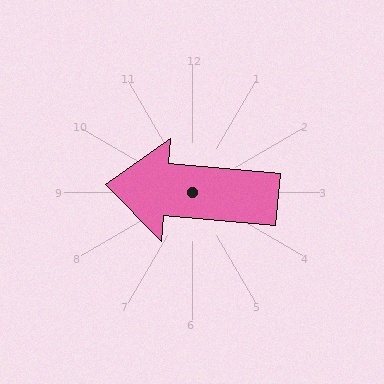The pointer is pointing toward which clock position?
Roughly 9 o'clock.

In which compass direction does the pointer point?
West.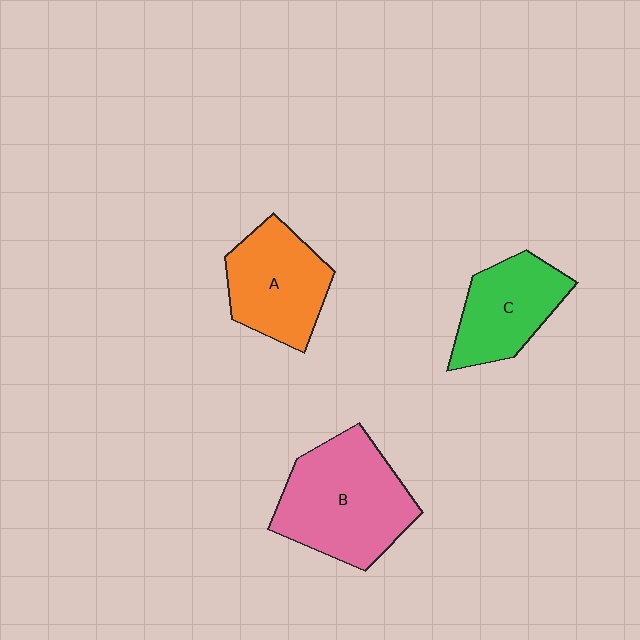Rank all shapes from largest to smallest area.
From largest to smallest: B (pink), A (orange), C (green).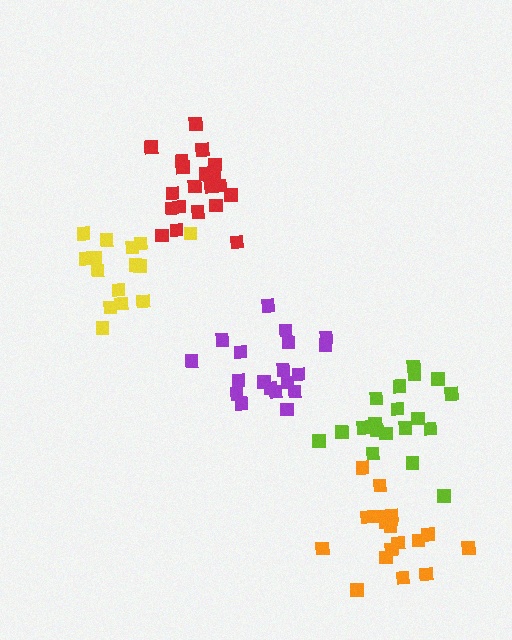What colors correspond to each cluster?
The clusters are colored: purple, red, yellow, lime, orange.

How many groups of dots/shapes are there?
There are 5 groups.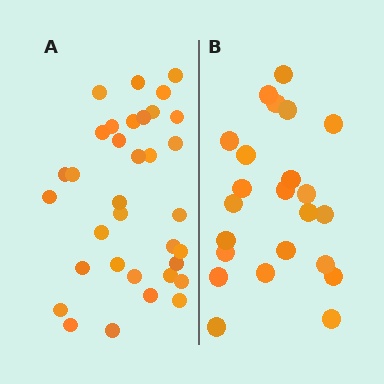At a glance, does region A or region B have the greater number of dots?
Region A (the left region) has more dots.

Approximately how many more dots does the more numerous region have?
Region A has roughly 12 or so more dots than region B.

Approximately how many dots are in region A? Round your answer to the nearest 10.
About 30 dots. (The exact count is 34, which rounds to 30.)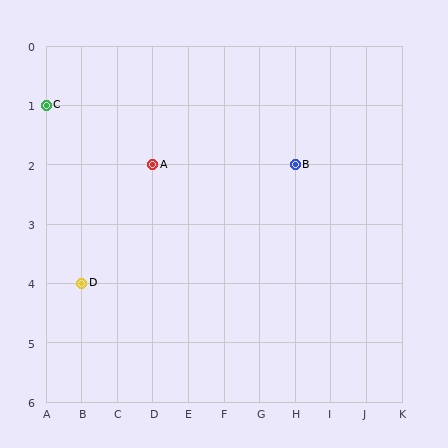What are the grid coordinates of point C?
Point C is at grid coordinates (A, 1).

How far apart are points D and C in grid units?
Points D and C are 1 column and 3 rows apart (about 3.2 grid units diagonally).